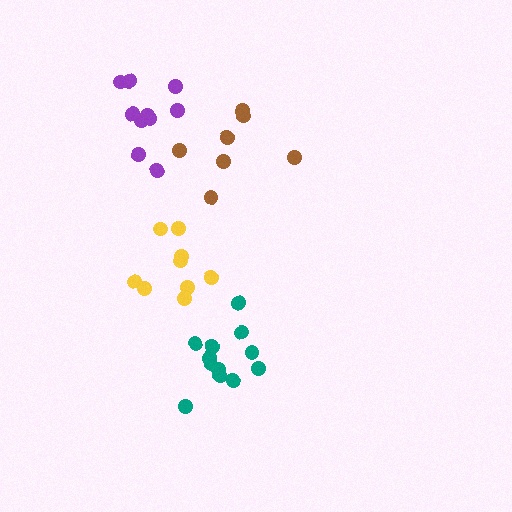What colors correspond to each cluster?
The clusters are colored: yellow, teal, brown, purple.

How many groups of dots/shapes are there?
There are 4 groups.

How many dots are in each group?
Group 1: 9 dots, Group 2: 12 dots, Group 3: 7 dots, Group 4: 10 dots (38 total).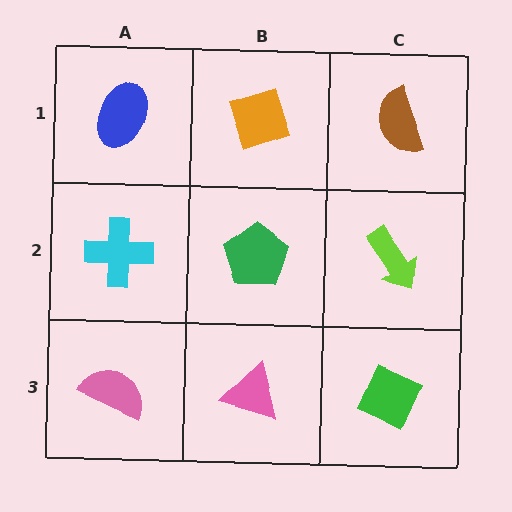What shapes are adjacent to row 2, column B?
An orange diamond (row 1, column B), a pink triangle (row 3, column B), a cyan cross (row 2, column A), a lime arrow (row 2, column C).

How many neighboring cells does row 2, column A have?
3.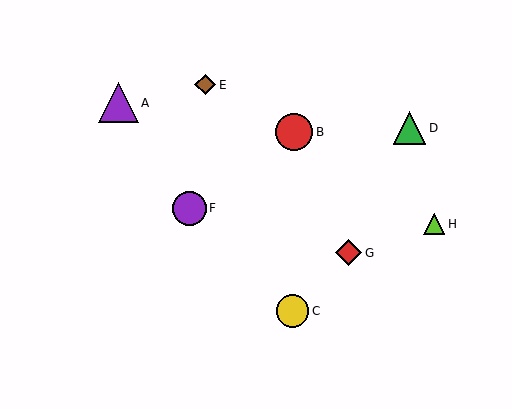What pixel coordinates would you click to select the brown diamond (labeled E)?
Click at (205, 85) to select the brown diamond E.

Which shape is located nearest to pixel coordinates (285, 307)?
The yellow circle (labeled C) at (293, 311) is nearest to that location.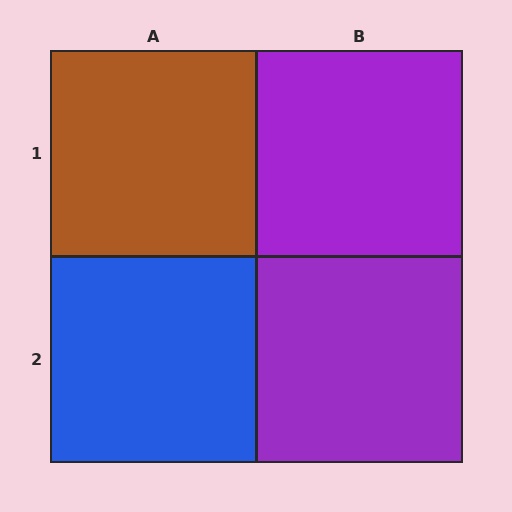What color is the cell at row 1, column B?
Purple.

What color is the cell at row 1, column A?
Brown.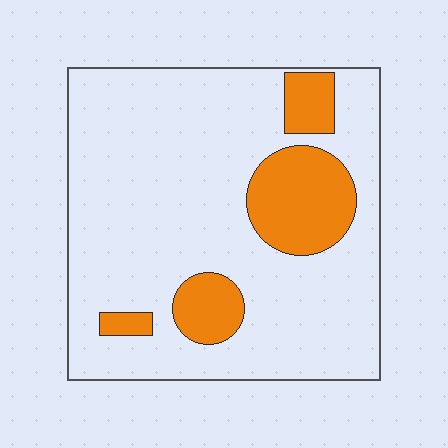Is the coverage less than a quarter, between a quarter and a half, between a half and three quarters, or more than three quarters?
Less than a quarter.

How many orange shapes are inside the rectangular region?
4.